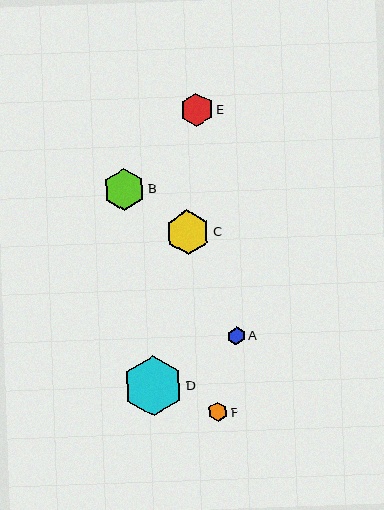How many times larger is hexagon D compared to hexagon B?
Hexagon D is approximately 1.4 times the size of hexagon B.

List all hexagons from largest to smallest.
From largest to smallest: D, C, B, E, F, A.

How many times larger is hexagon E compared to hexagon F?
Hexagon E is approximately 1.7 times the size of hexagon F.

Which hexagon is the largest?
Hexagon D is the largest with a size of approximately 59 pixels.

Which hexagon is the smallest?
Hexagon A is the smallest with a size of approximately 17 pixels.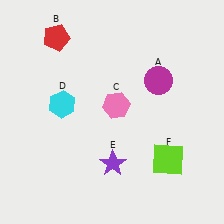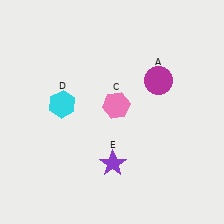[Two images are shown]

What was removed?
The lime square (F), the red pentagon (B) were removed in Image 2.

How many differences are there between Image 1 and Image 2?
There are 2 differences between the two images.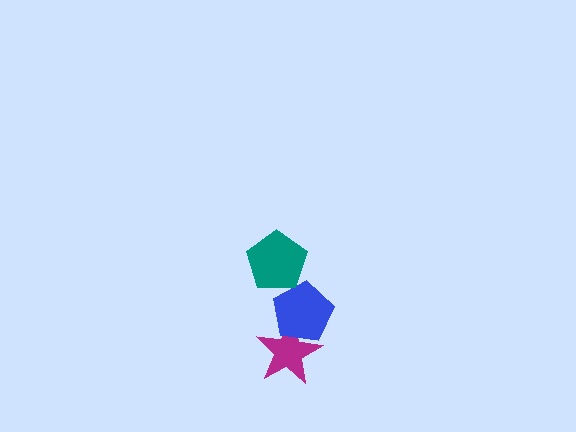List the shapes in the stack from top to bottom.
From top to bottom: the teal pentagon, the blue pentagon, the magenta star.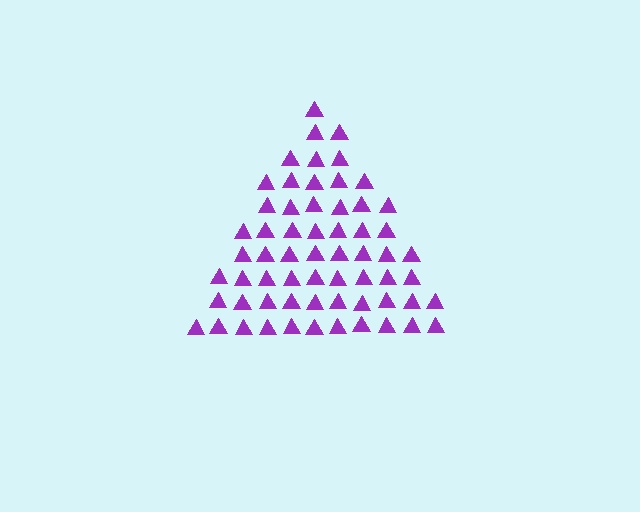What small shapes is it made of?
It is made of small triangles.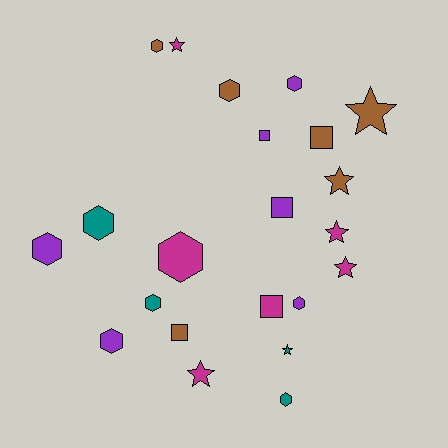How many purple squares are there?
There are 2 purple squares.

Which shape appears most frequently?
Hexagon, with 10 objects.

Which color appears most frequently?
Magenta, with 6 objects.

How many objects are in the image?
There are 22 objects.